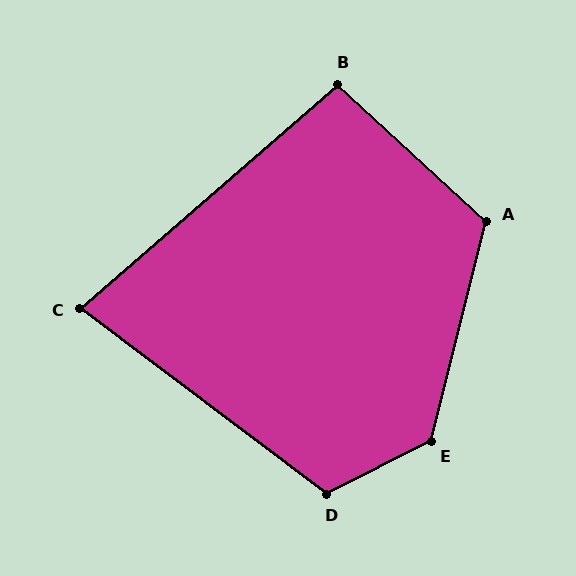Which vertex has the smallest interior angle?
C, at approximately 78 degrees.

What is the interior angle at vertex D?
Approximately 116 degrees (obtuse).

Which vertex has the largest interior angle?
E, at approximately 131 degrees.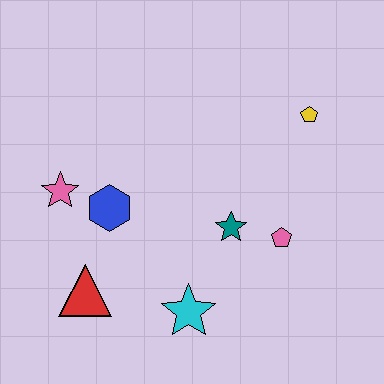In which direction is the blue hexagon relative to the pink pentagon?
The blue hexagon is to the left of the pink pentagon.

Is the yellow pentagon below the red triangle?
No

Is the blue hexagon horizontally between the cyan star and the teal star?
No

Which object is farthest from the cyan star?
The yellow pentagon is farthest from the cyan star.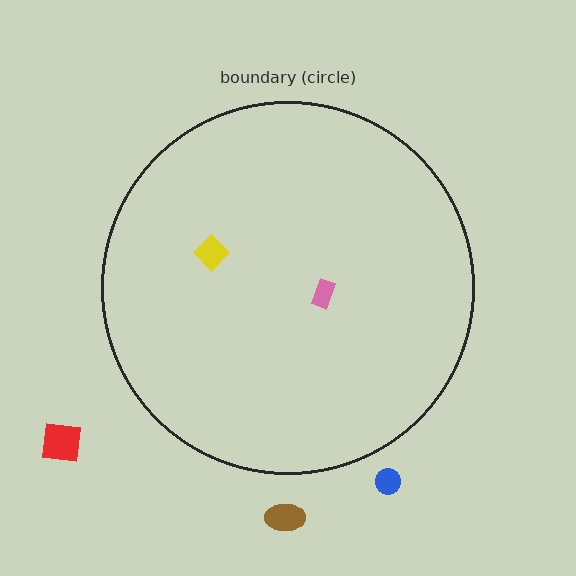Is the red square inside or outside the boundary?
Outside.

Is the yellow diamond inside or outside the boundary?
Inside.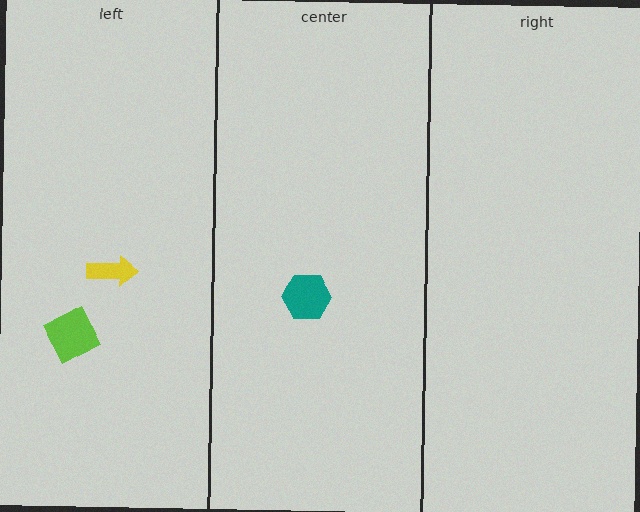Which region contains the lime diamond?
The left region.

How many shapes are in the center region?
1.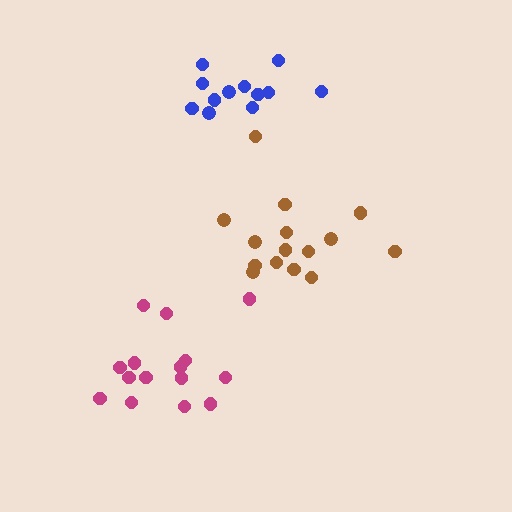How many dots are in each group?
Group 1: 15 dots, Group 2: 12 dots, Group 3: 15 dots (42 total).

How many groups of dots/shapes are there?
There are 3 groups.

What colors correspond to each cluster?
The clusters are colored: brown, blue, magenta.